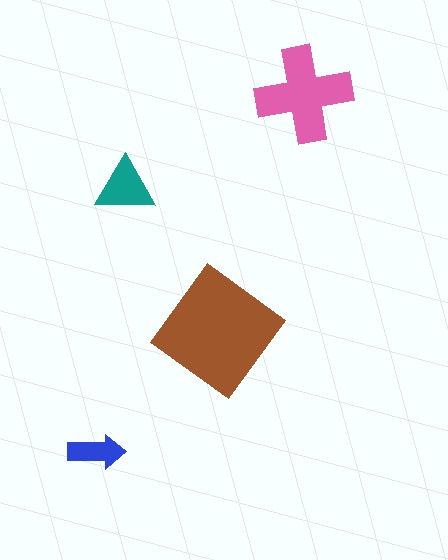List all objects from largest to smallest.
The brown diamond, the pink cross, the teal triangle, the blue arrow.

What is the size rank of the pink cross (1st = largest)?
2nd.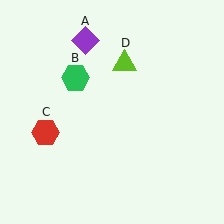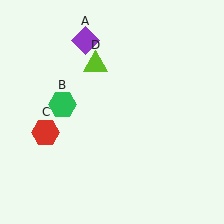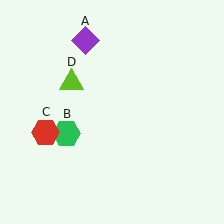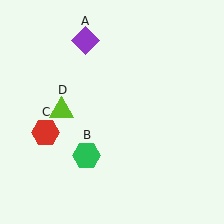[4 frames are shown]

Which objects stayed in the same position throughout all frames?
Purple diamond (object A) and red hexagon (object C) remained stationary.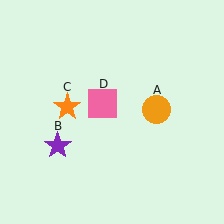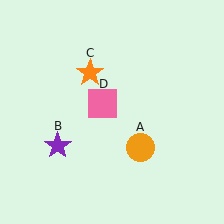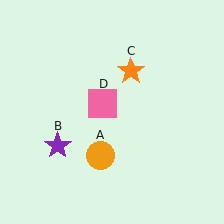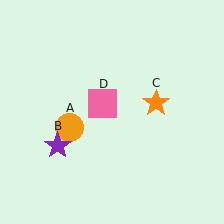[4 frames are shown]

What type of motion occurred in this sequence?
The orange circle (object A), orange star (object C) rotated clockwise around the center of the scene.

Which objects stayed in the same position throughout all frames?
Purple star (object B) and pink square (object D) remained stationary.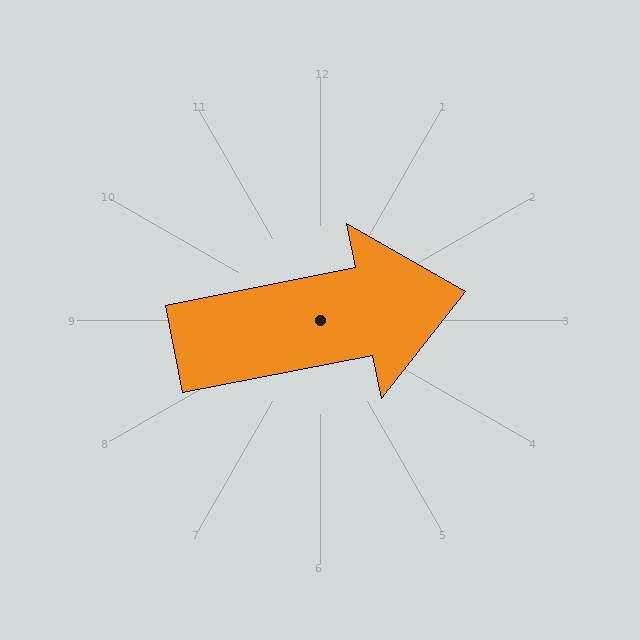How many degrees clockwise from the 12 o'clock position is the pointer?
Approximately 79 degrees.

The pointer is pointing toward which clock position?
Roughly 3 o'clock.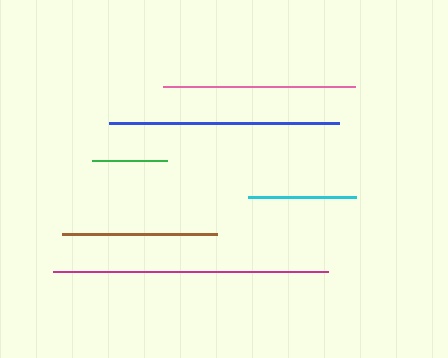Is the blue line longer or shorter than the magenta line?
The magenta line is longer than the blue line.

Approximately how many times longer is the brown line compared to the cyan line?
The brown line is approximately 1.4 times the length of the cyan line.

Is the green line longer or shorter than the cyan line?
The cyan line is longer than the green line.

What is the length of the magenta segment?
The magenta segment is approximately 275 pixels long.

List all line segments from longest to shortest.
From longest to shortest: magenta, blue, pink, brown, cyan, green.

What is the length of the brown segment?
The brown segment is approximately 155 pixels long.